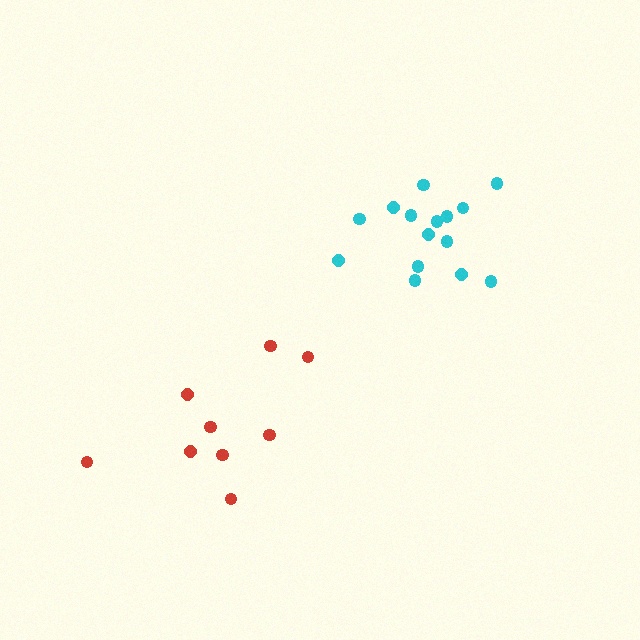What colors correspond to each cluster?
The clusters are colored: red, cyan.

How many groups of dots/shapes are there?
There are 2 groups.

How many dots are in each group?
Group 1: 9 dots, Group 2: 15 dots (24 total).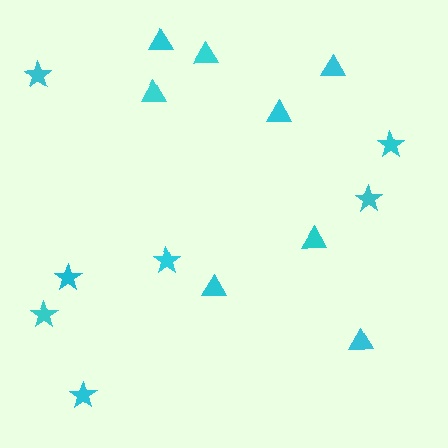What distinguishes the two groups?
There are 2 groups: one group of triangles (8) and one group of stars (7).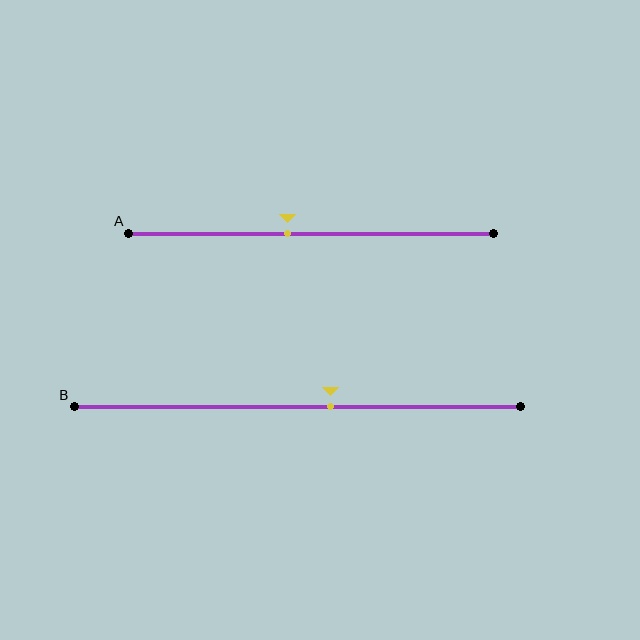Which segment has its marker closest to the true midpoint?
Segment A has its marker closest to the true midpoint.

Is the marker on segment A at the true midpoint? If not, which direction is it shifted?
No, the marker on segment A is shifted to the left by about 6% of the segment length.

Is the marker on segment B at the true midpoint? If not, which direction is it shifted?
No, the marker on segment B is shifted to the right by about 8% of the segment length.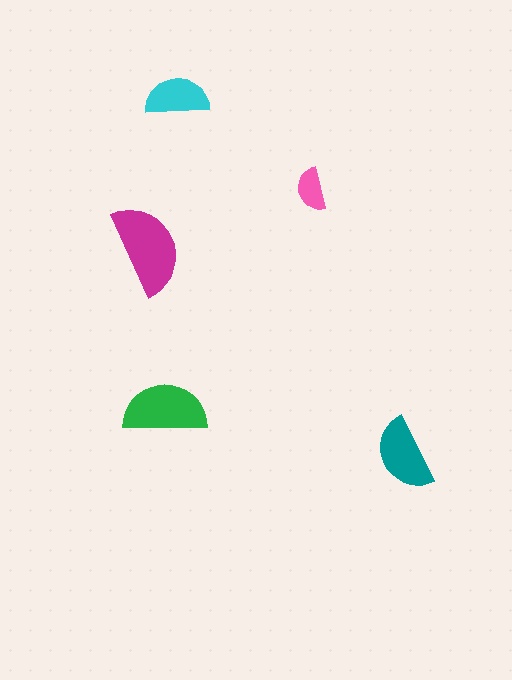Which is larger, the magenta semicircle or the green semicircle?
The magenta one.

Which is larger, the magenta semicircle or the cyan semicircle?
The magenta one.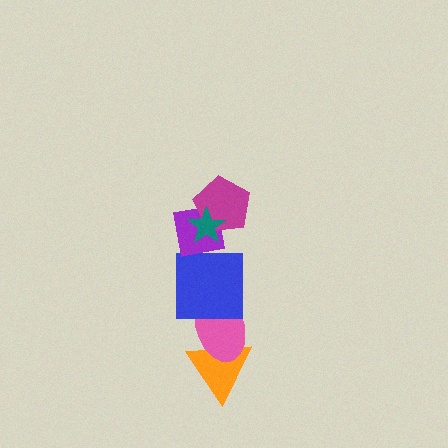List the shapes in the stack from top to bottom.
From top to bottom: the teal star, the magenta pentagon, the purple square, the blue square, the pink ellipse, the orange triangle.